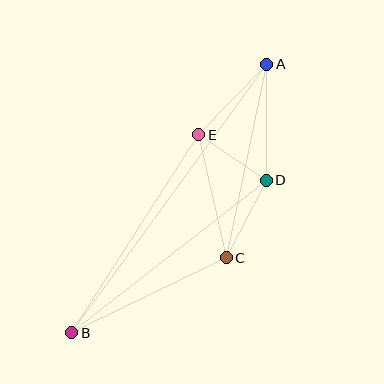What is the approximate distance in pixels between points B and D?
The distance between B and D is approximately 247 pixels.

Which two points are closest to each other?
Points D and E are closest to each other.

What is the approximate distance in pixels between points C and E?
The distance between C and E is approximately 126 pixels.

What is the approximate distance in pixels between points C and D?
The distance between C and D is approximately 87 pixels.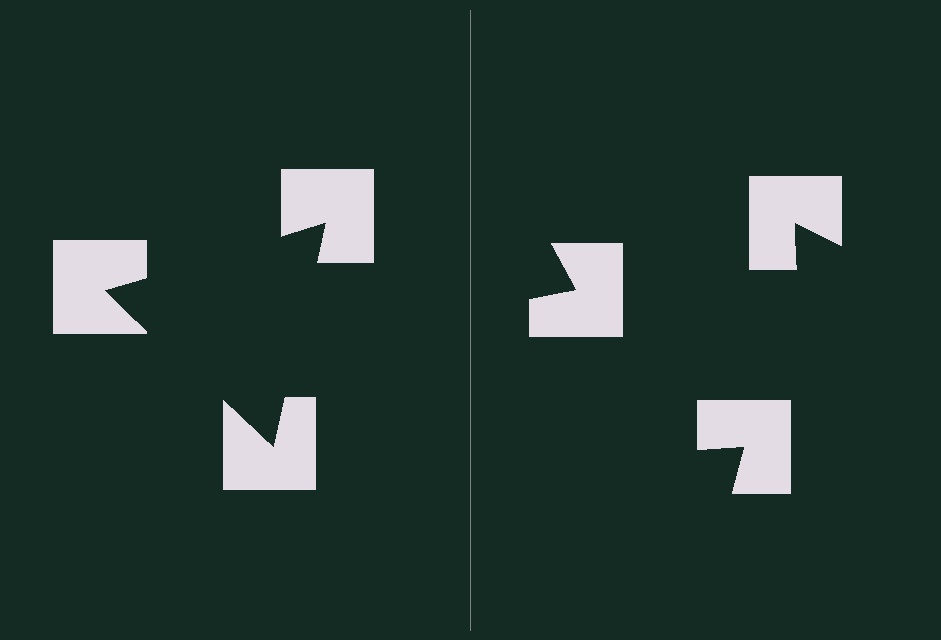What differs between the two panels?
The notched squares are positioned identically on both sides; only the wedge orientations differ. On the left they align to a triangle; on the right they are misaligned.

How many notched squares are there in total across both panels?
6 — 3 on each side.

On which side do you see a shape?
An illusory triangle appears on the left side. On the right side the wedge cuts are rotated, so no coherent shape forms.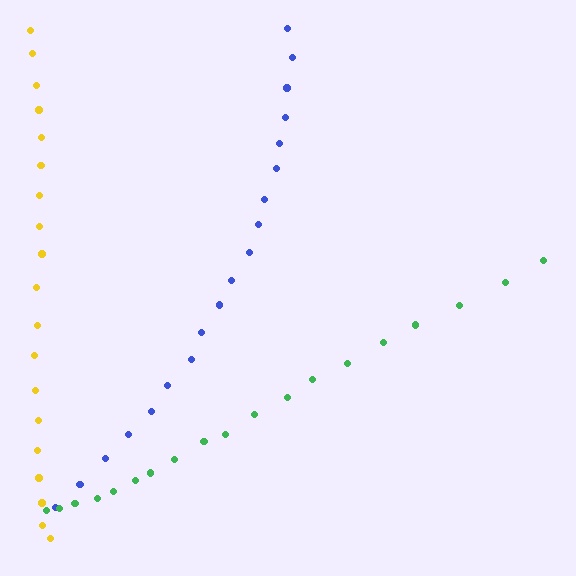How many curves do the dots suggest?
There are 3 distinct paths.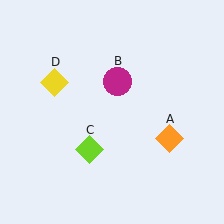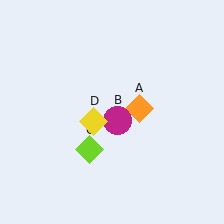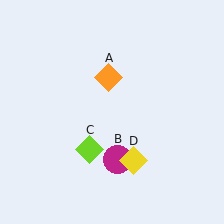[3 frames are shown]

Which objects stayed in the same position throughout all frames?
Lime diamond (object C) remained stationary.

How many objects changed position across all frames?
3 objects changed position: orange diamond (object A), magenta circle (object B), yellow diamond (object D).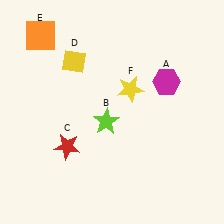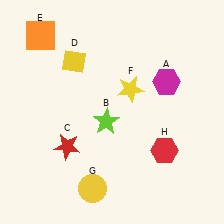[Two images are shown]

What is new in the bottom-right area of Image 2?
A red hexagon (H) was added in the bottom-right area of Image 2.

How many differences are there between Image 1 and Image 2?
There are 2 differences between the two images.